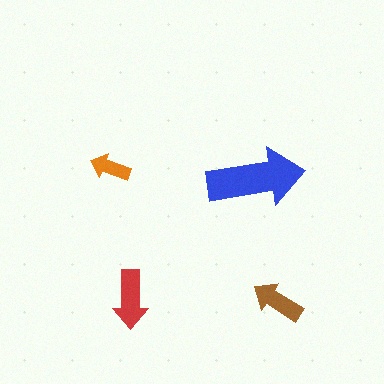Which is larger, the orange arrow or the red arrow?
The red one.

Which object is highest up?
The orange arrow is topmost.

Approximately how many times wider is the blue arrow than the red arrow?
About 1.5 times wider.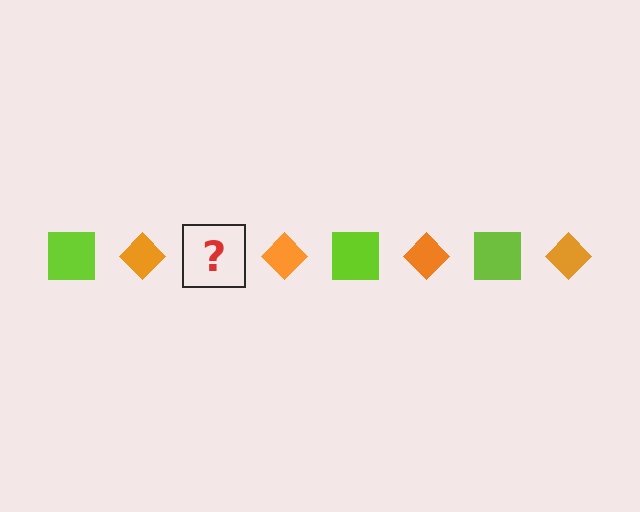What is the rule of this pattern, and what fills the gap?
The rule is that the pattern alternates between lime square and orange diamond. The gap should be filled with a lime square.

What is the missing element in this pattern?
The missing element is a lime square.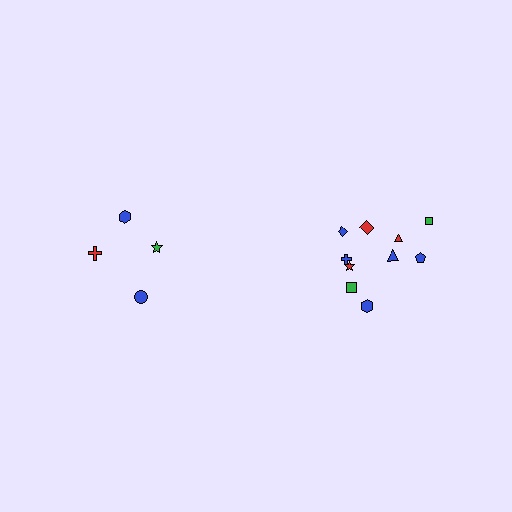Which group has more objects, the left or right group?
The right group.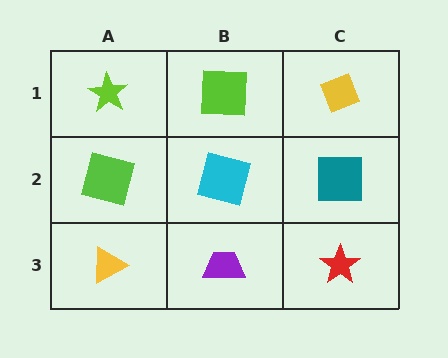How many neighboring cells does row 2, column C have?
3.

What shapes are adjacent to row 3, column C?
A teal square (row 2, column C), a purple trapezoid (row 3, column B).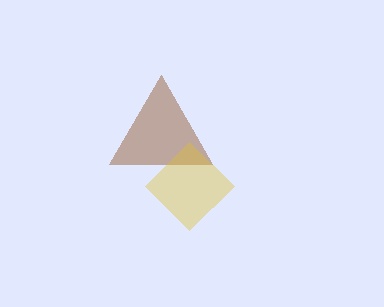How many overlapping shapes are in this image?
There are 2 overlapping shapes in the image.